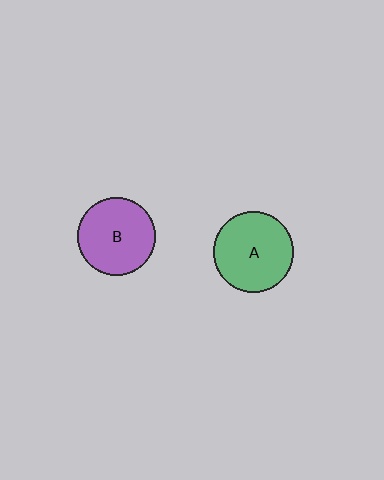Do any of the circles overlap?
No, none of the circles overlap.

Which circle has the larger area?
Circle A (green).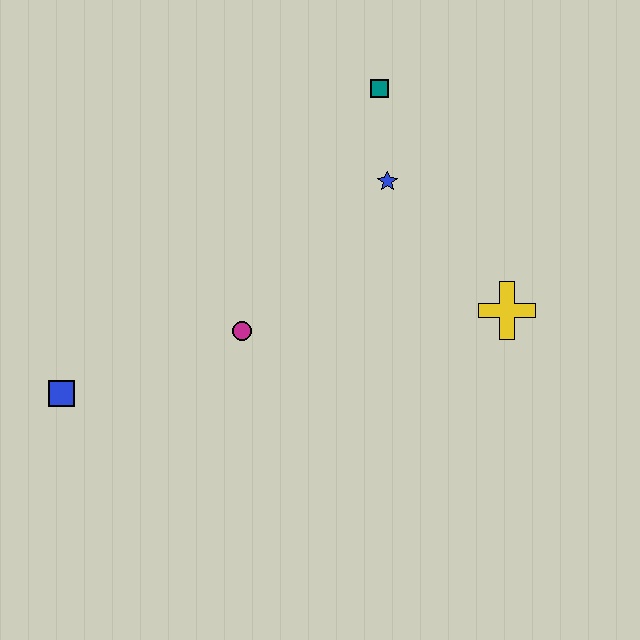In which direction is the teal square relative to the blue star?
The teal square is above the blue star.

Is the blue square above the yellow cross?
No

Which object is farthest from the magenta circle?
The teal square is farthest from the magenta circle.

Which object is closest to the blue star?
The teal square is closest to the blue star.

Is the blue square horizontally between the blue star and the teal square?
No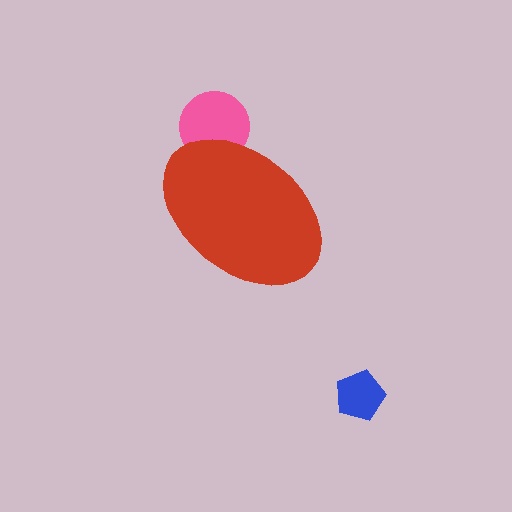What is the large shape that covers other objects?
A red ellipse.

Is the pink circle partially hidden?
Yes, the pink circle is partially hidden behind the red ellipse.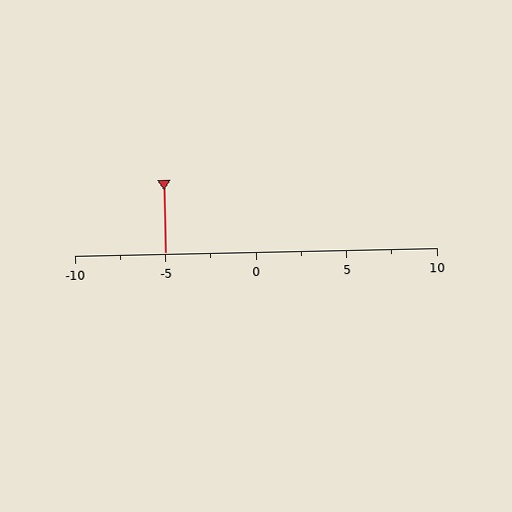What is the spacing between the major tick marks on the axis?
The major ticks are spaced 5 apart.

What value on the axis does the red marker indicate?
The marker indicates approximately -5.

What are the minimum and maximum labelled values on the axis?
The axis runs from -10 to 10.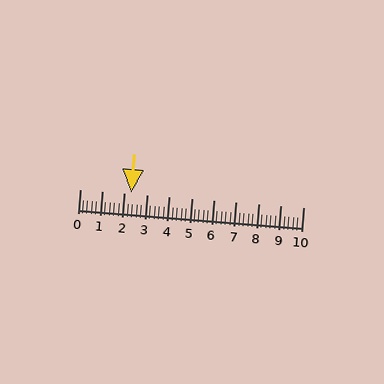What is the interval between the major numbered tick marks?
The major tick marks are spaced 1 units apart.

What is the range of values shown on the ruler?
The ruler shows values from 0 to 10.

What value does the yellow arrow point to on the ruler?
The yellow arrow points to approximately 2.3.